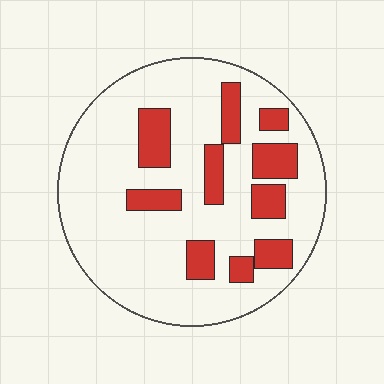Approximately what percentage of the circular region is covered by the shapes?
Approximately 20%.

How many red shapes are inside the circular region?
10.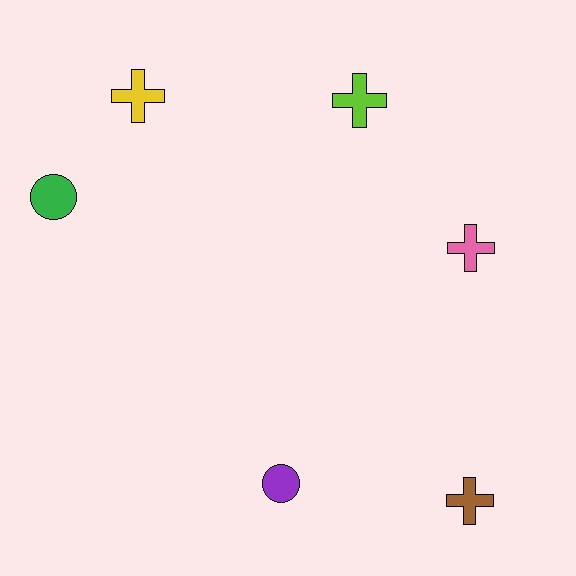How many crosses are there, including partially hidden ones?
There are 4 crosses.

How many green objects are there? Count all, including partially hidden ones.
There is 1 green object.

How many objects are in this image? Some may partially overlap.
There are 6 objects.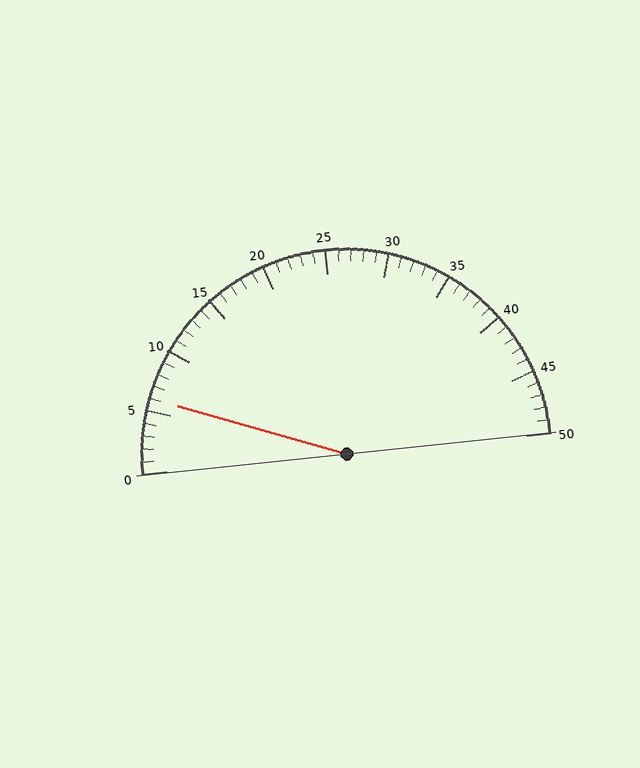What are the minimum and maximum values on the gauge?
The gauge ranges from 0 to 50.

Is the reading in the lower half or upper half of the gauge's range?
The reading is in the lower half of the range (0 to 50).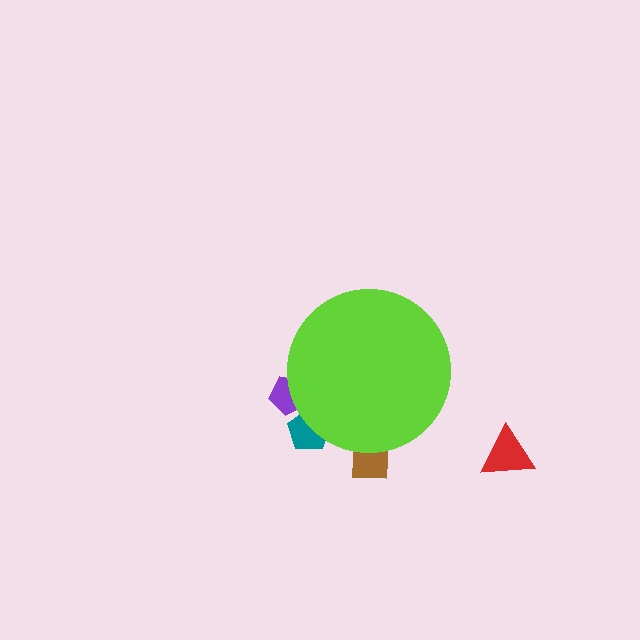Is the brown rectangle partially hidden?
Yes, the brown rectangle is partially hidden behind the lime circle.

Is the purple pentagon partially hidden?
Yes, the purple pentagon is partially hidden behind the lime circle.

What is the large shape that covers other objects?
A lime circle.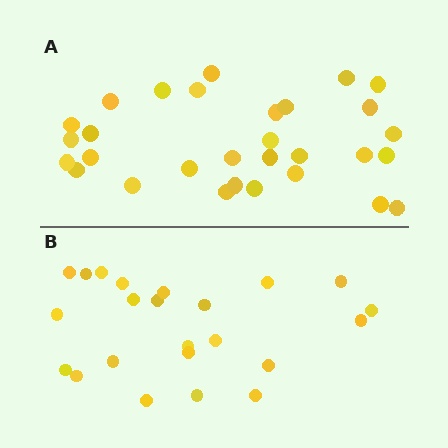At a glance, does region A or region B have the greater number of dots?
Region A (the top region) has more dots.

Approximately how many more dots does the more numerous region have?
Region A has roughly 8 or so more dots than region B.